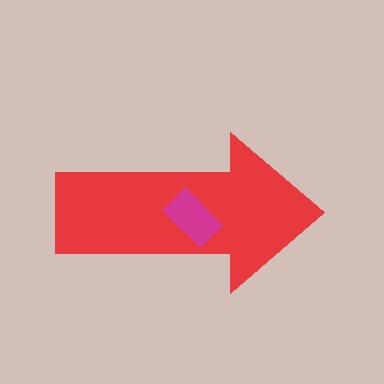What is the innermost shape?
The magenta rectangle.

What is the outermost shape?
The red arrow.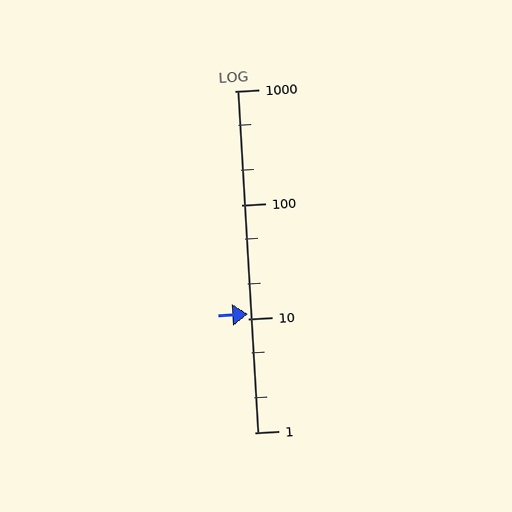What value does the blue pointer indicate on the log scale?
The pointer indicates approximately 11.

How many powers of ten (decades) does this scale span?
The scale spans 3 decades, from 1 to 1000.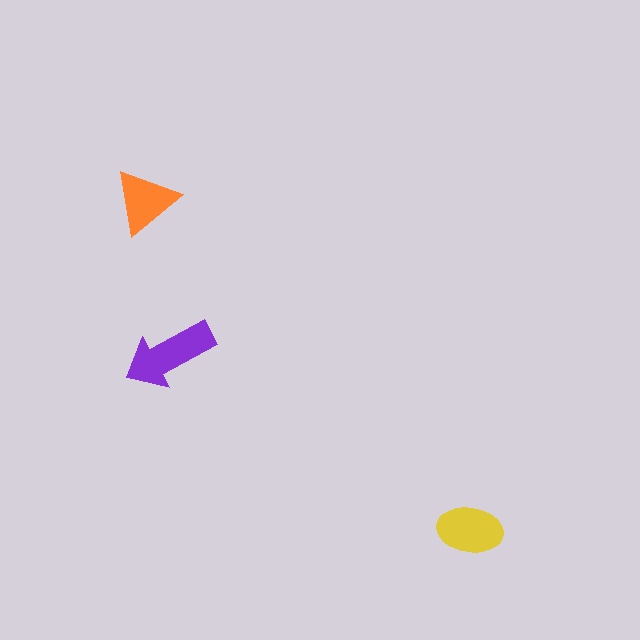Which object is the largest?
The purple arrow.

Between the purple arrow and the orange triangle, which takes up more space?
The purple arrow.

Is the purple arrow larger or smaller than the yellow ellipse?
Larger.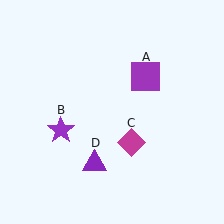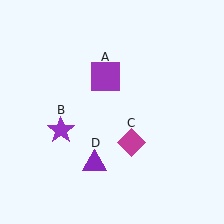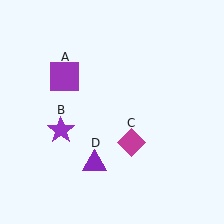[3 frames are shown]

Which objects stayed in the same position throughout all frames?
Purple star (object B) and magenta diamond (object C) and purple triangle (object D) remained stationary.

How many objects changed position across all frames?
1 object changed position: purple square (object A).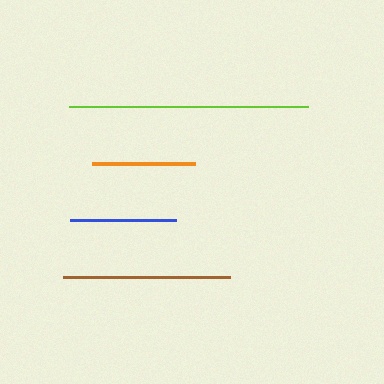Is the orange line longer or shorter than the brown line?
The brown line is longer than the orange line.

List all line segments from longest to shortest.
From longest to shortest: lime, brown, blue, orange.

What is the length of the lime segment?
The lime segment is approximately 238 pixels long.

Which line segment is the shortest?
The orange line is the shortest at approximately 103 pixels.